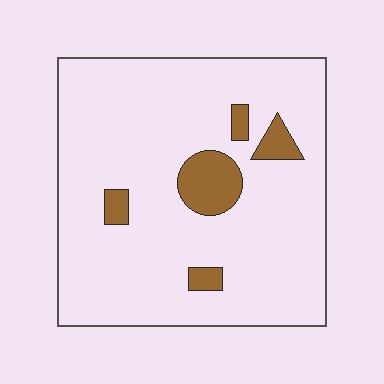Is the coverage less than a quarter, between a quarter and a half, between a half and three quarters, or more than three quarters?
Less than a quarter.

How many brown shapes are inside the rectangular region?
5.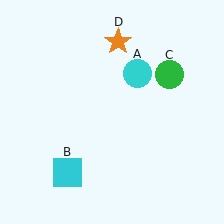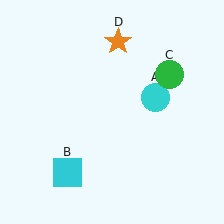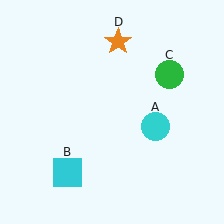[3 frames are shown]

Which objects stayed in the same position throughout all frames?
Cyan square (object B) and green circle (object C) and orange star (object D) remained stationary.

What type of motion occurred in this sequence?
The cyan circle (object A) rotated clockwise around the center of the scene.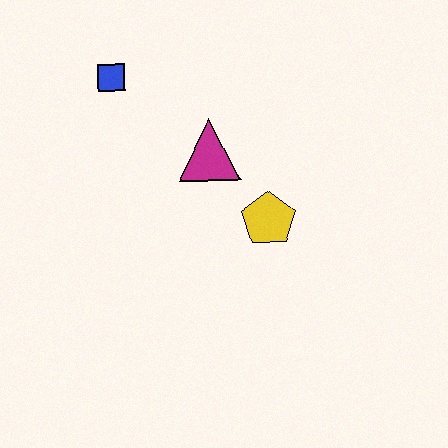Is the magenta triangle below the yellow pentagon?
No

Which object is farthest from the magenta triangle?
The blue square is farthest from the magenta triangle.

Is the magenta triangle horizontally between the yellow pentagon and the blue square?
Yes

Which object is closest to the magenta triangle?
The yellow pentagon is closest to the magenta triangle.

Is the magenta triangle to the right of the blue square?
Yes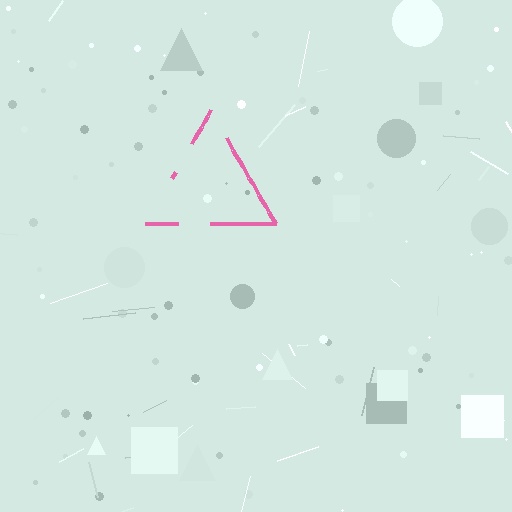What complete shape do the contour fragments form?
The contour fragments form a triangle.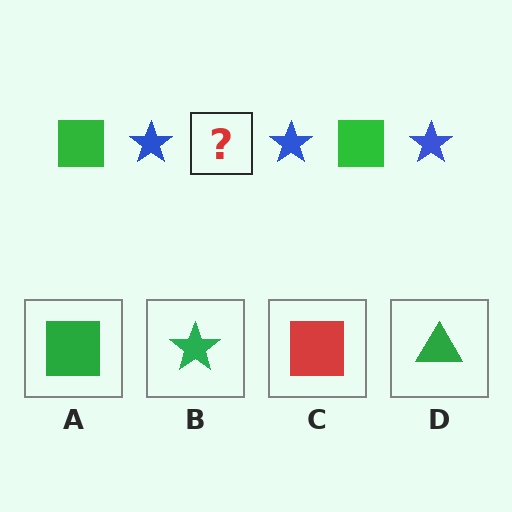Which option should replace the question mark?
Option A.